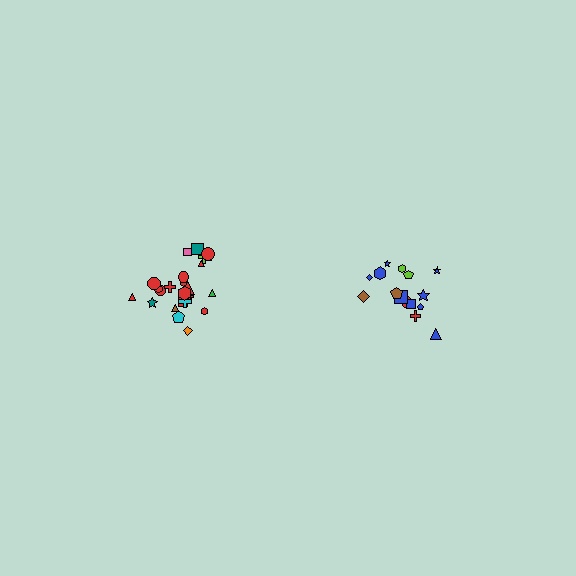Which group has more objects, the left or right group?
The left group.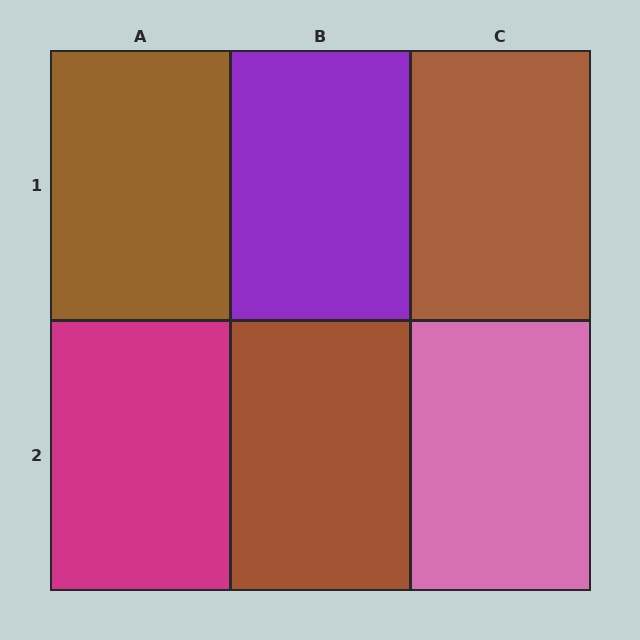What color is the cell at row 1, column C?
Brown.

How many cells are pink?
1 cell is pink.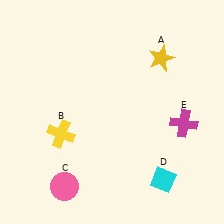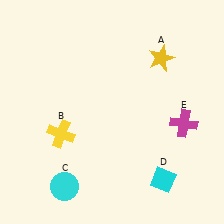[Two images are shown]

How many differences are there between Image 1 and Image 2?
There is 1 difference between the two images.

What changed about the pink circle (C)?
In Image 1, C is pink. In Image 2, it changed to cyan.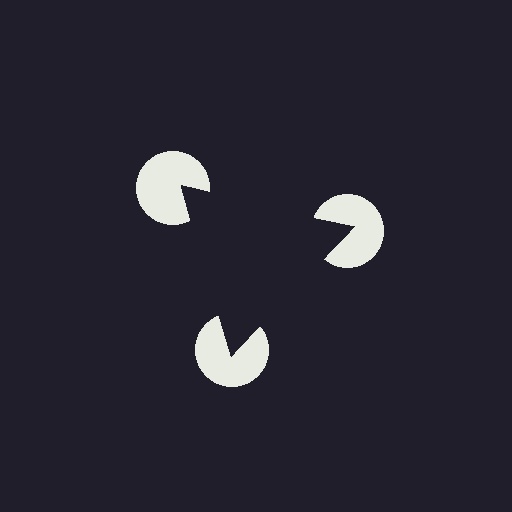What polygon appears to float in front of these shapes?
An illusory triangle — its edges are inferred from the aligned wedge cuts in the pac-man discs, not physically drawn.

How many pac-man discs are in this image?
There are 3 — one at each vertex of the illusory triangle.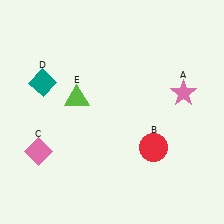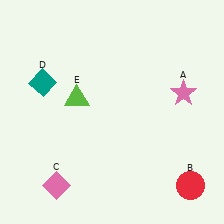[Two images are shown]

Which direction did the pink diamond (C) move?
The pink diamond (C) moved down.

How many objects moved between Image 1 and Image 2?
2 objects moved between the two images.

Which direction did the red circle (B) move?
The red circle (B) moved down.